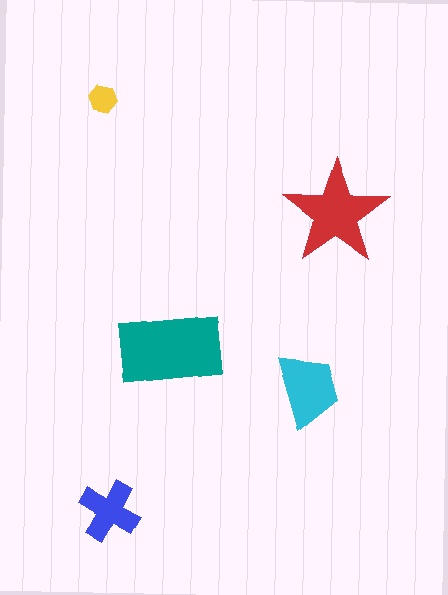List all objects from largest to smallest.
The teal rectangle, the red star, the cyan trapezoid, the blue cross, the yellow hexagon.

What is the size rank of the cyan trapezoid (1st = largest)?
3rd.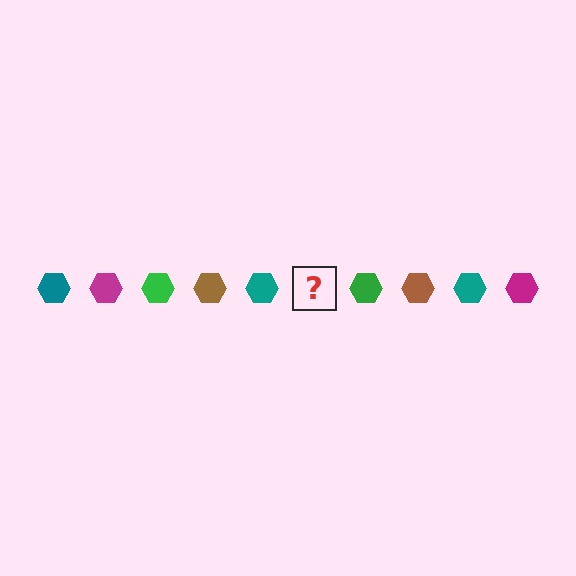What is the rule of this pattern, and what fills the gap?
The rule is that the pattern cycles through teal, magenta, green, brown hexagons. The gap should be filled with a magenta hexagon.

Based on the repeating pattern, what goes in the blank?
The blank should be a magenta hexagon.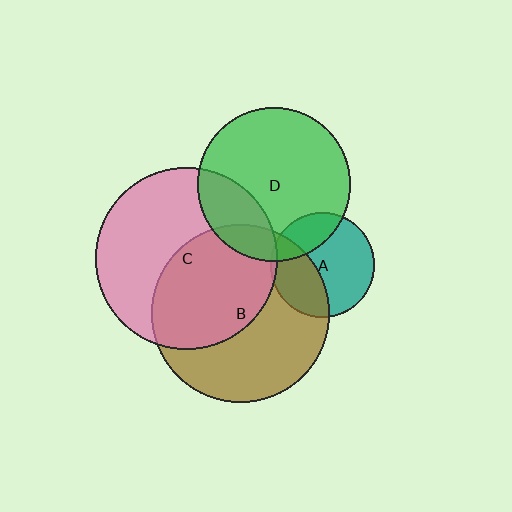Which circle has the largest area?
Circle C (pink).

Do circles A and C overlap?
Yes.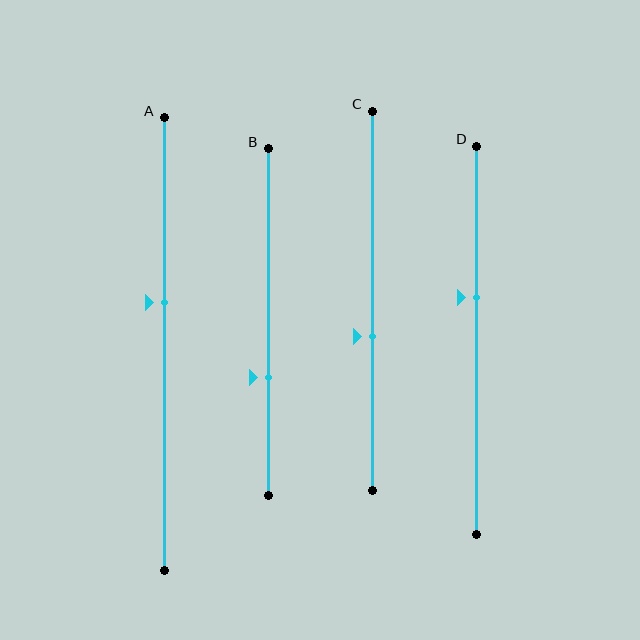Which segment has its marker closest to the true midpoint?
Segment A has its marker closest to the true midpoint.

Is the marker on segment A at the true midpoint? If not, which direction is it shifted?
No, the marker on segment A is shifted upward by about 9% of the segment length.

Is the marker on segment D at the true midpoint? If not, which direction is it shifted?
No, the marker on segment D is shifted upward by about 11% of the segment length.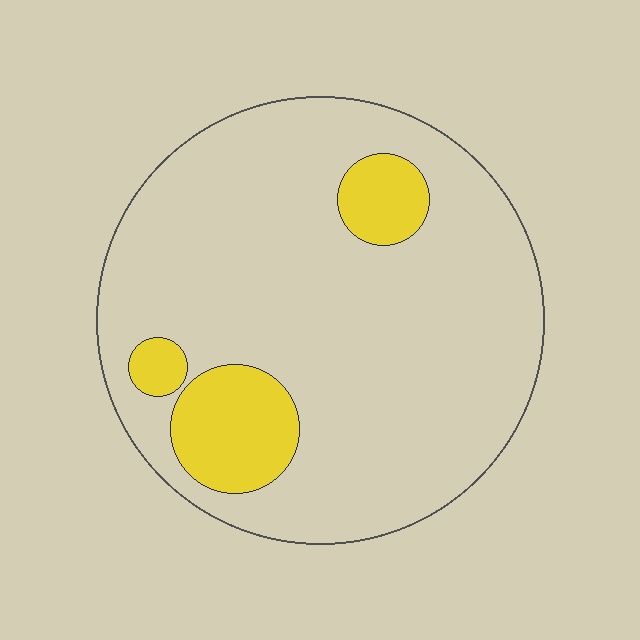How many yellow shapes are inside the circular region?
3.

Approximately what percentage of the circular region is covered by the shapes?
Approximately 15%.